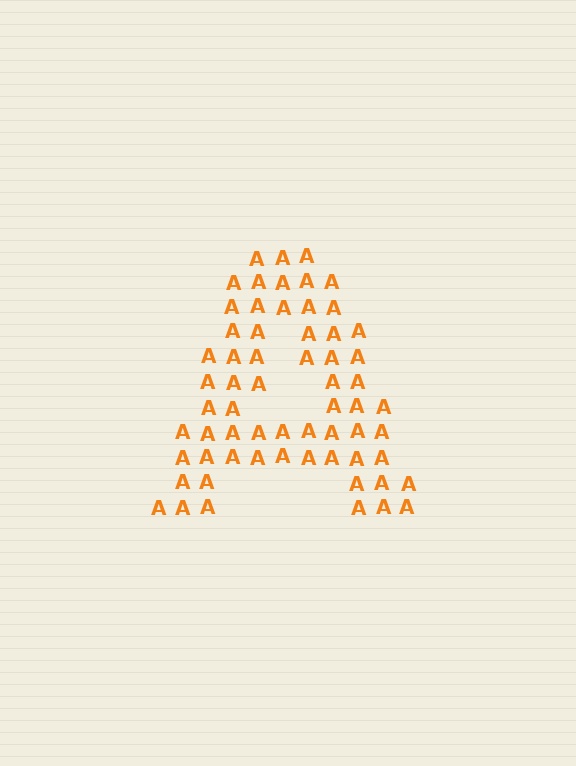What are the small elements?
The small elements are letter A's.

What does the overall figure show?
The overall figure shows the letter A.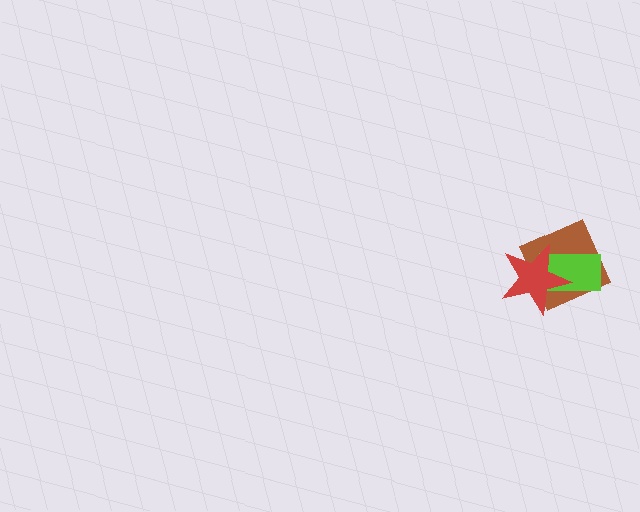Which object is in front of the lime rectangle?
The red star is in front of the lime rectangle.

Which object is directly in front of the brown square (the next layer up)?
The lime rectangle is directly in front of the brown square.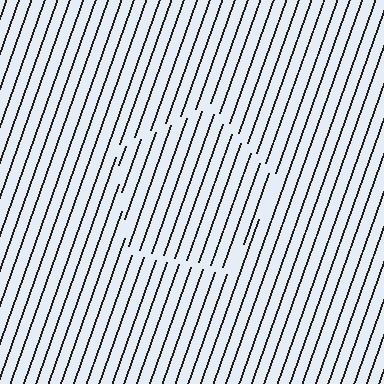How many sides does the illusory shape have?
5 sides — the line-ends trace a pentagon.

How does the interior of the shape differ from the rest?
The interior of the shape contains the same grating, shifted by half a period — the contour is defined by the phase discontinuity where line-ends from the inner and outer gratings abut.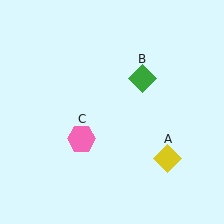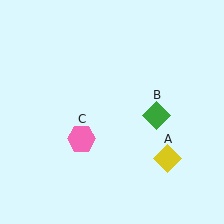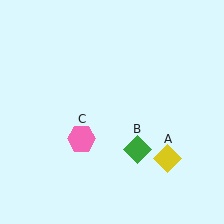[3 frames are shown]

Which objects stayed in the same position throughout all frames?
Yellow diamond (object A) and pink hexagon (object C) remained stationary.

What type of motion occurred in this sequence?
The green diamond (object B) rotated clockwise around the center of the scene.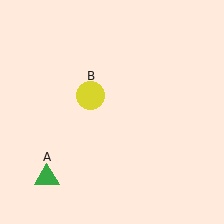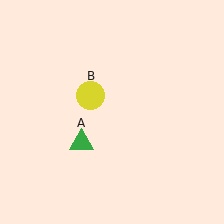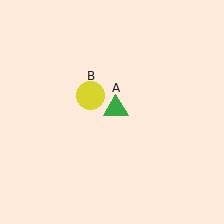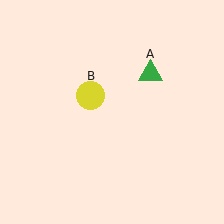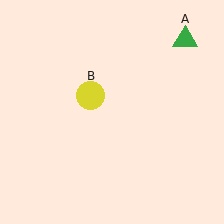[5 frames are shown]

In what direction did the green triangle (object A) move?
The green triangle (object A) moved up and to the right.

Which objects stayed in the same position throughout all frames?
Yellow circle (object B) remained stationary.